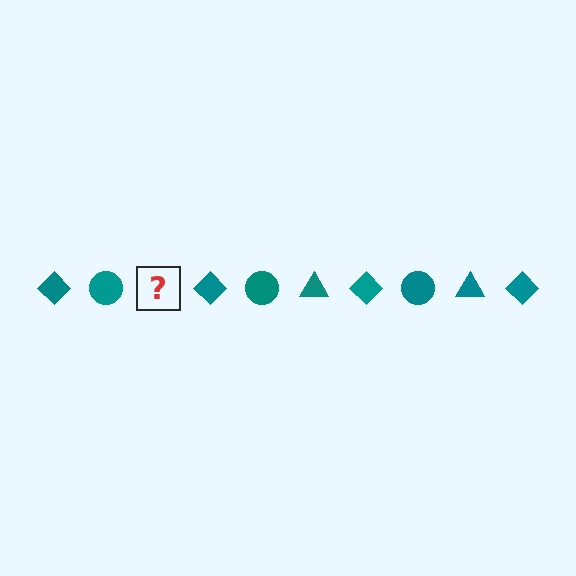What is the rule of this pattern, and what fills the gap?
The rule is that the pattern cycles through diamond, circle, triangle shapes in teal. The gap should be filled with a teal triangle.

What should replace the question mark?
The question mark should be replaced with a teal triangle.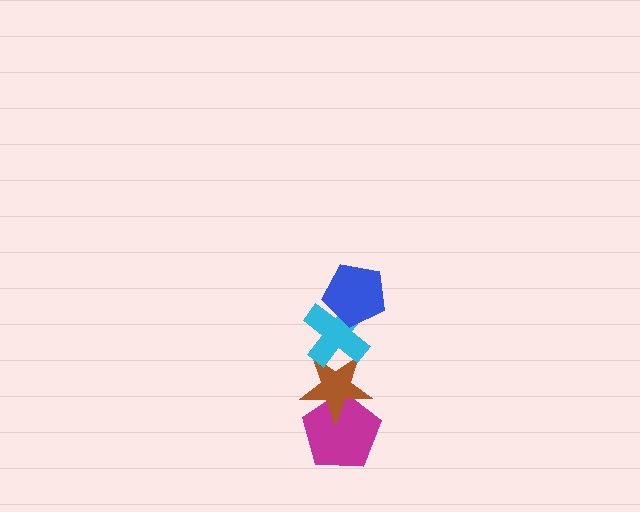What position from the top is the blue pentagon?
The blue pentagon is 1st from the top.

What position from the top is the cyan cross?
The cyan cross is 2nd from the top.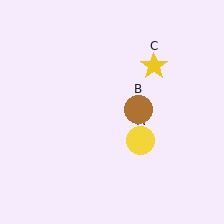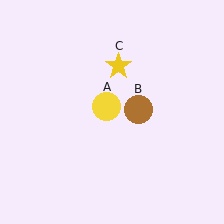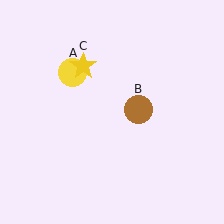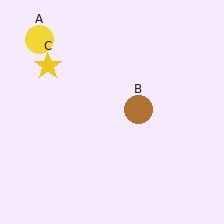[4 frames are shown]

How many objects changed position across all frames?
2 objects changed position: yellow circle (object A), yellow star (object C).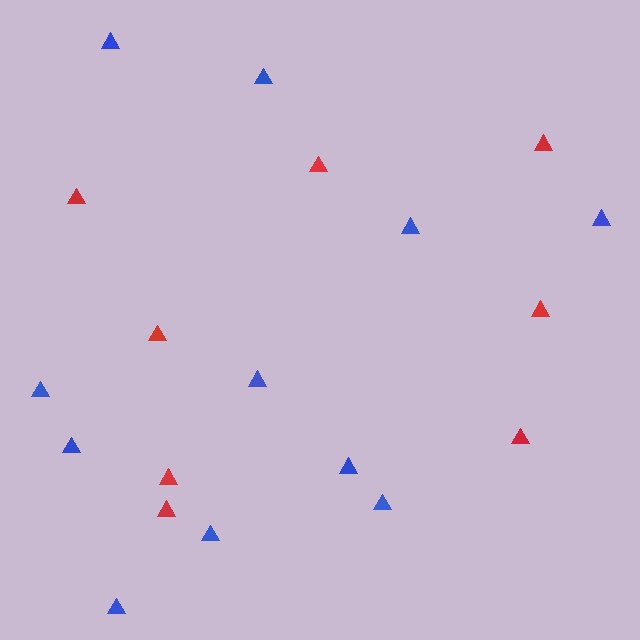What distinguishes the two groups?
There are 2 groups: one group of red triangles (8) and one group of blue triangles (11).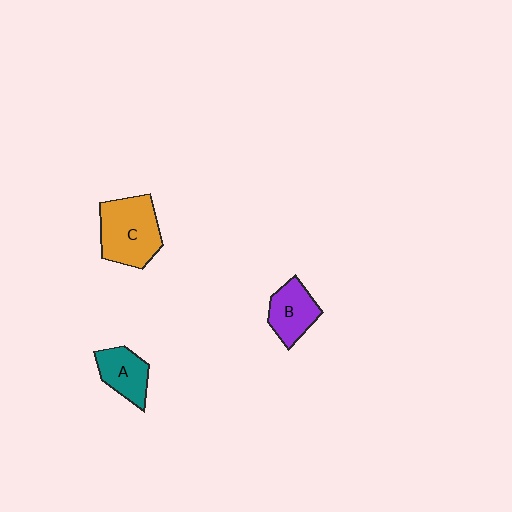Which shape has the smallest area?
Shape A (teal).